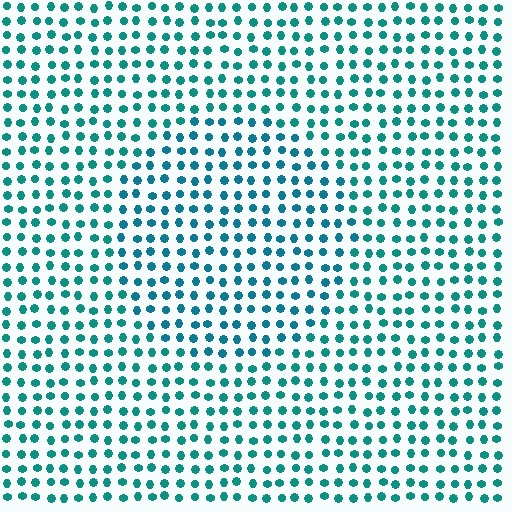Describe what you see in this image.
The image is filled with small teal elements in a uniform arrangement. A circle-shaped region is visible where the elements are tinted to a slightly different hue, forming a subtle color boundary.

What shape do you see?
I see a circle.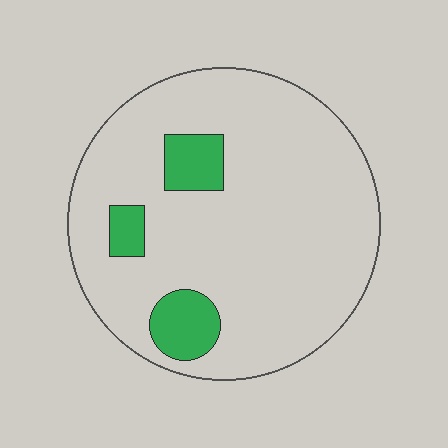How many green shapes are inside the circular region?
3.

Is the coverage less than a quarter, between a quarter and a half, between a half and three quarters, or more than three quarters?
Less than a quarter.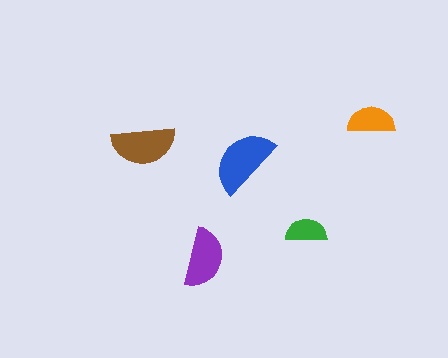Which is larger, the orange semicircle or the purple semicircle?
The purple one.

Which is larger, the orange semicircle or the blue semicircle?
The blue one.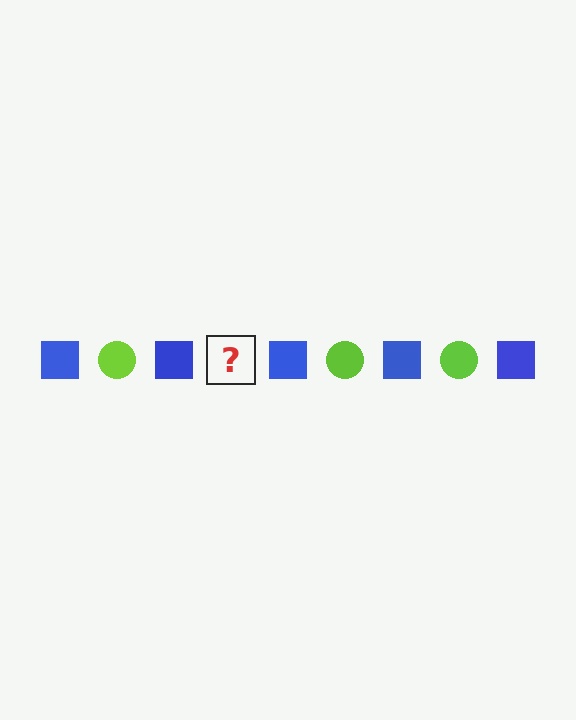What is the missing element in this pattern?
The missing element is a lime circle.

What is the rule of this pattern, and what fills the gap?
The rule is that the pattern alternates between blue square and lime circle. The gap should be filled with a lime circle.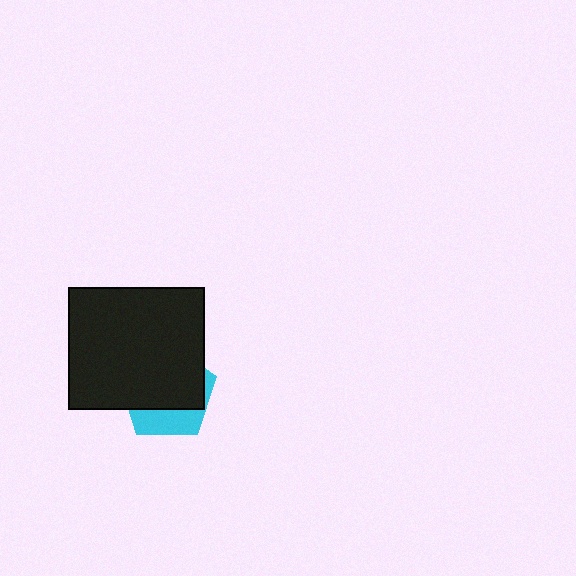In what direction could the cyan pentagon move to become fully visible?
The cyan pentagon could move down. That would shift it out from behind the black rectangle entirely.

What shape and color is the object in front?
The object in front is a black rectangle.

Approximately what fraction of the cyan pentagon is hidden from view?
Roughly 68% of the cyan pentagon is hidden behind the black rectangle.